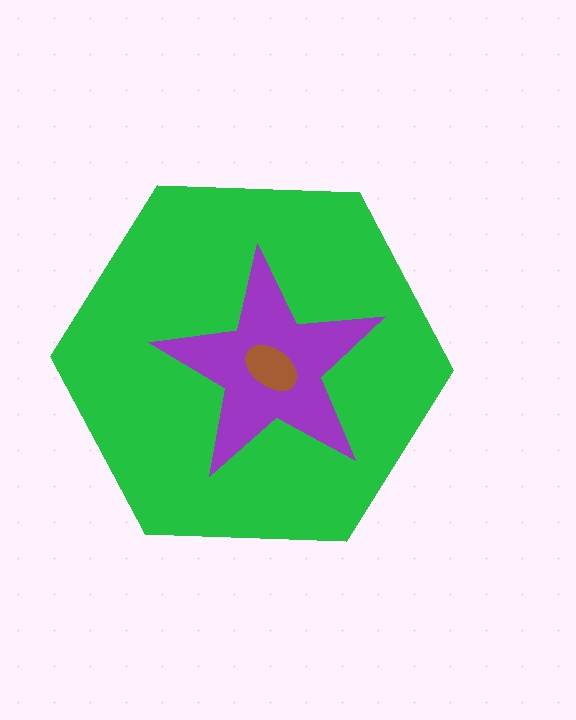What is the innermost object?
The brown ellipse.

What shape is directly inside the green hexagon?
The purple star.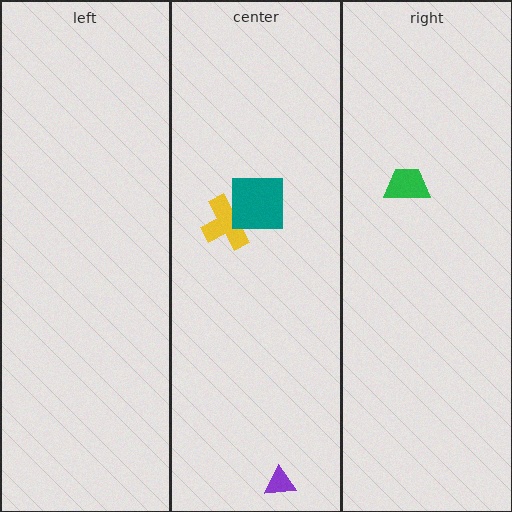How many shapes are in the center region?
3.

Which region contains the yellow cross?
The center region.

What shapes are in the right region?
The green trapezoid.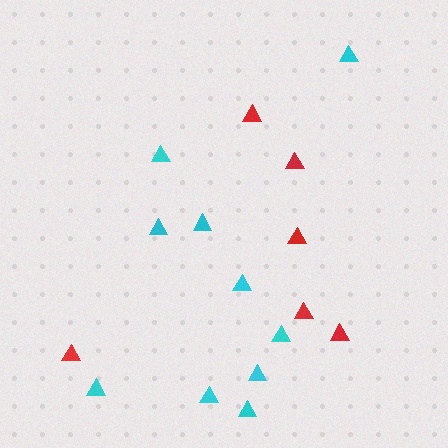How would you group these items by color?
There are 2 groups: one group of cyan triangles (10) and one group of red triangles (6).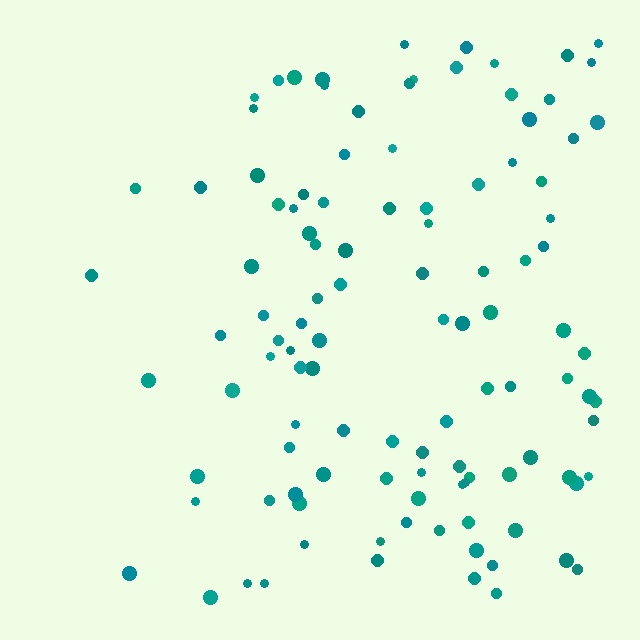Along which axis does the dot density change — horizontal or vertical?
Horizontal.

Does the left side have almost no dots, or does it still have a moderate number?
Still a moderate number, just noticeably fewer than the right.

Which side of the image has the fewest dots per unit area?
The left.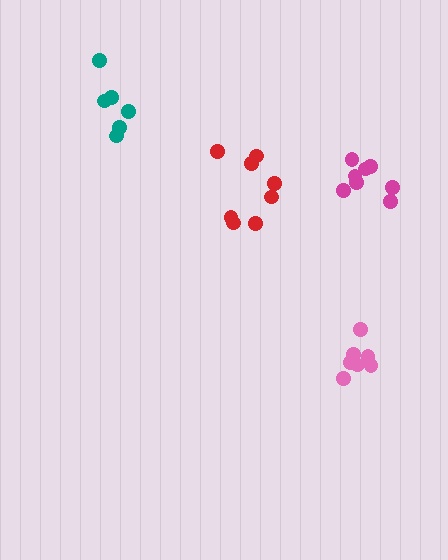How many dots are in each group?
Group 1: 8 dots, Group 2: 7 dots, Group 3: 8 dots, Group 4: 6 dots (29 total).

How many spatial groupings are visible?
There are 4 spatial groupings.